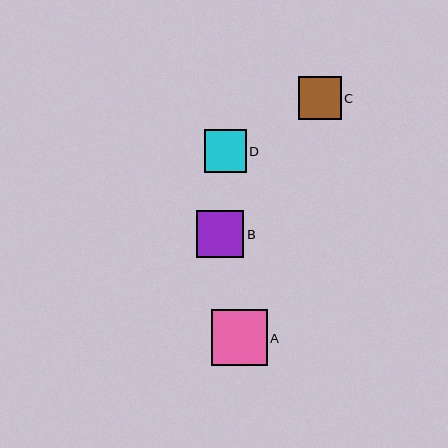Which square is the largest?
Square A is the largest with a size of approximately 56 pixels.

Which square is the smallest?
Square D is the smallest with a size of approximately 42 pixels.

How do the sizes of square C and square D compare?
Square C and square D are approximately the same size.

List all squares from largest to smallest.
From largest to smallest: A, B, C, D.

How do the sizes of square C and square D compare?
Square C and square D are approximately the same size.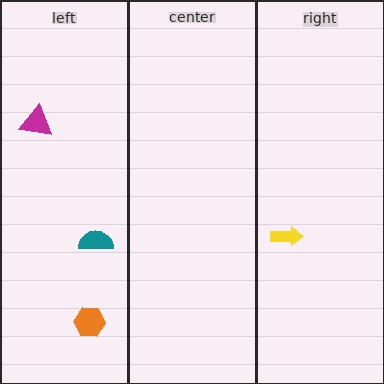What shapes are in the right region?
The yellow arrow.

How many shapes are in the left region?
3.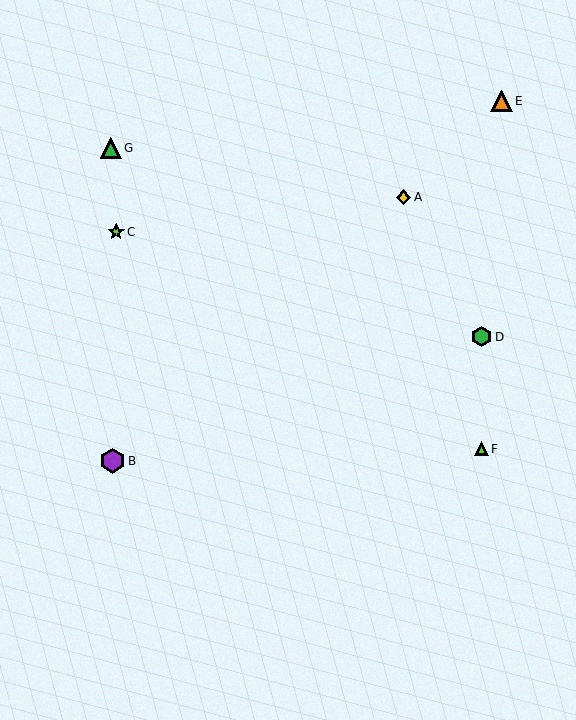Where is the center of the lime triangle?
The center of the lime triangle is at (481, 449).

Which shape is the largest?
The purple hexagon (labeled B) is the largest.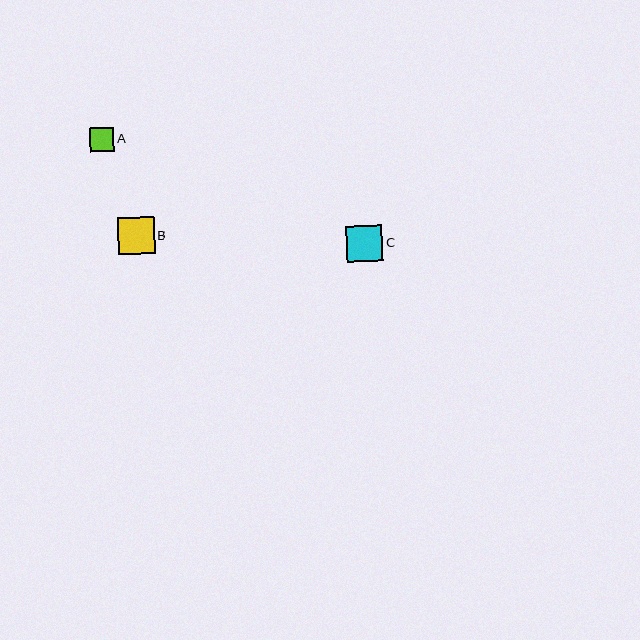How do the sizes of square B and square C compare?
Square B and square C are approximately the same size.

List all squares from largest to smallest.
From largest to smallest: B, C, A.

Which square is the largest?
Square B is the largest with a size of approximately 37 pixels.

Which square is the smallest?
Square A is the smallest with a size of approximately 24 pixels.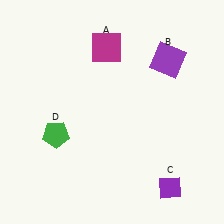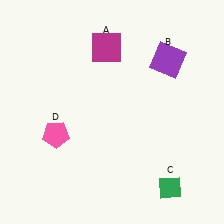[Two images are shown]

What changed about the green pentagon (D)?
In Image 1, D is green. In Image 2, it changed to pink.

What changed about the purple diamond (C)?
In Image 1, C is purple. In Image 2, it changed to green.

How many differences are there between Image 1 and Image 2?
There are 2 differences between the two images.